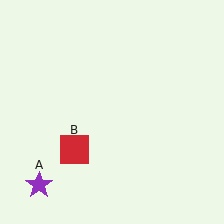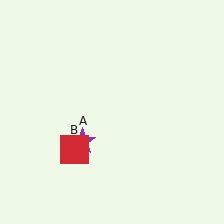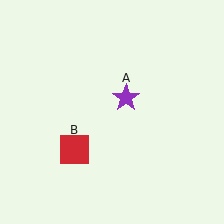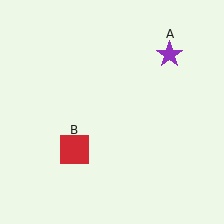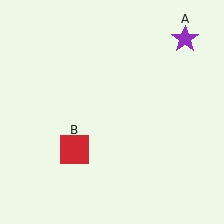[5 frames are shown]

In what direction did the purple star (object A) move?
The purple star (object A) moved up and to the right.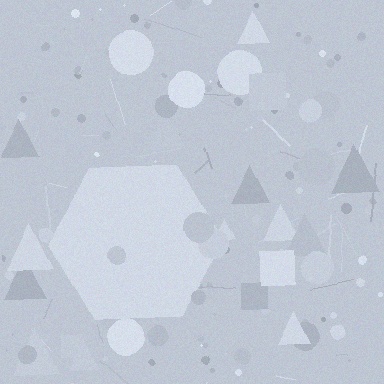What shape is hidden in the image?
A hexagon is hidden in the image.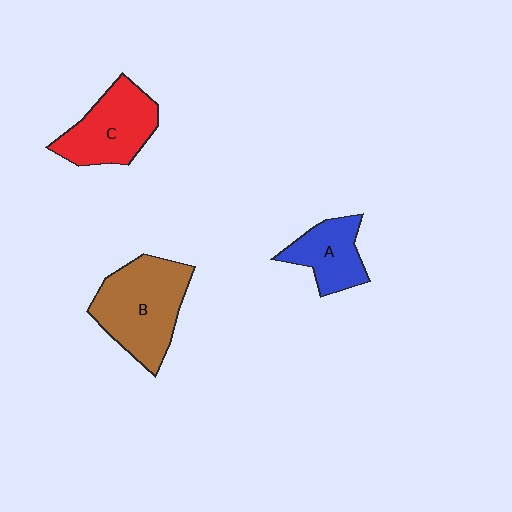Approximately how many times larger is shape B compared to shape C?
Approximately 1.3 times.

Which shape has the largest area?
Shape B (brown).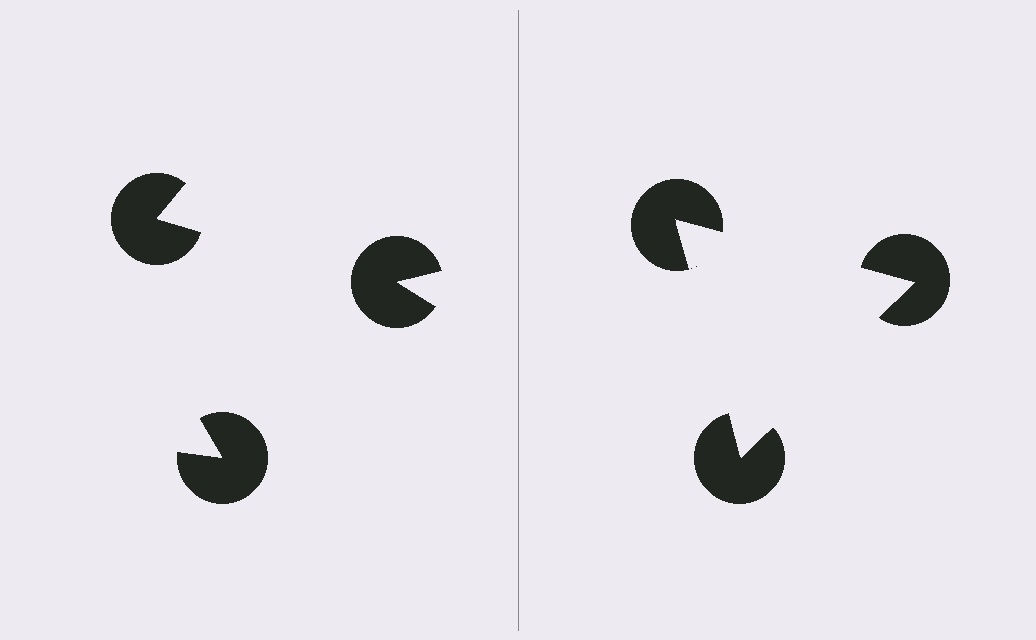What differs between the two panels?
The pac-man discs are positioned identically on both sides; only the wedge orientations differ. On the right they align to a triangle; on the left they are misaligned.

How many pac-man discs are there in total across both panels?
6 — 3 on each side.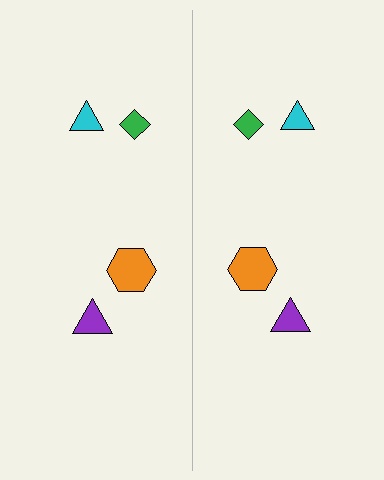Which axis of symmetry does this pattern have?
The pattern has a vertical axis of symmetry running through the center of the image.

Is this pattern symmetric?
Yes, this pattern has bilateral (reflection) symmetry.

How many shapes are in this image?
There are 8 shapes in this image.